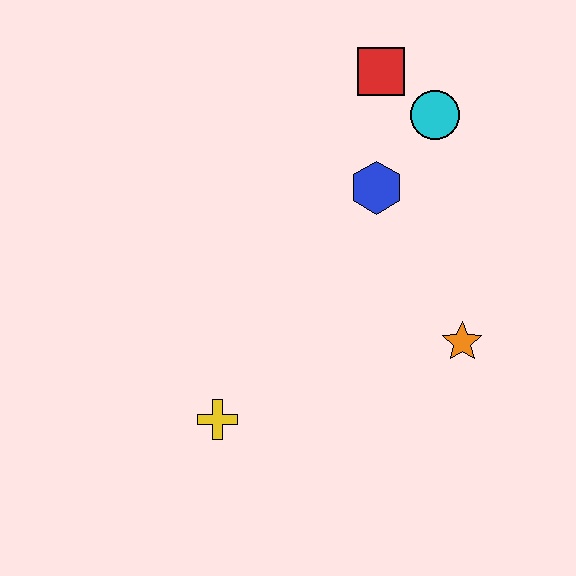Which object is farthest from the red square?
The yellow cross is farthest from the red square.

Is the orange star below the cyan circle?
Yes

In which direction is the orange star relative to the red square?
The orange star is below the red square.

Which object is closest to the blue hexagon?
The cyan circle is closest to the blue hexagon.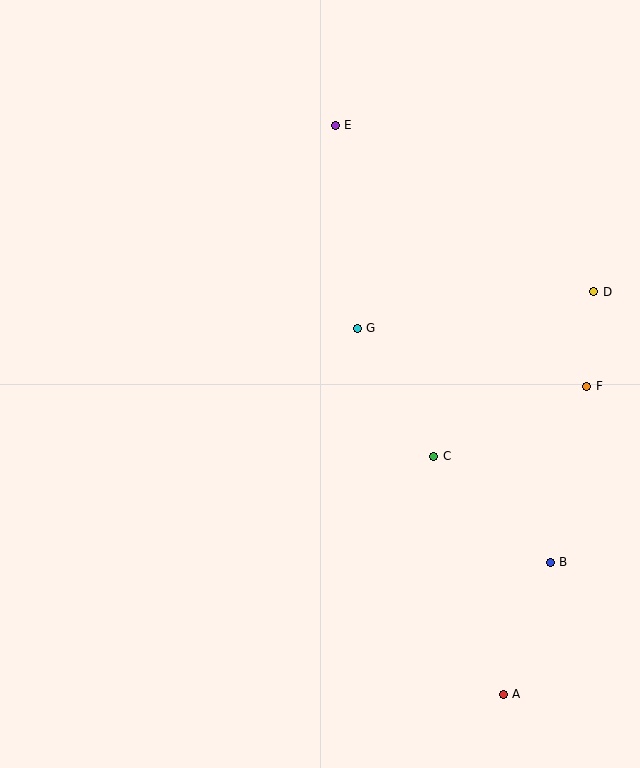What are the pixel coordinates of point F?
Point F is at (587, 386).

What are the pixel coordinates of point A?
Point A is at (503, 694).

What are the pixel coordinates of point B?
Point B is at (550, 562).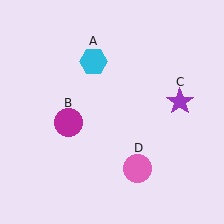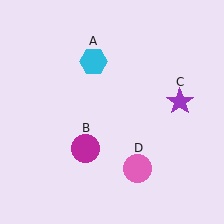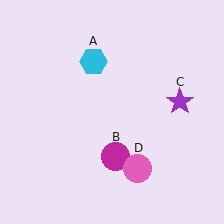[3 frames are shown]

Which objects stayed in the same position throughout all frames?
Cyan hexagon (object A) and purple star (object C) and pink circle (object D) remained stationary.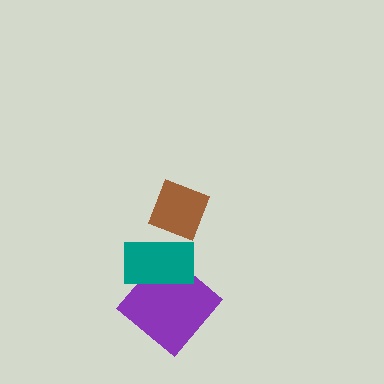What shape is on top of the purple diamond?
The teal rectangle is on top of the purple diamond.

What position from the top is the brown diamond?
The brown diamond is 1st from the top.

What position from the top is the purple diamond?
The purple diamond is 3rd from the top.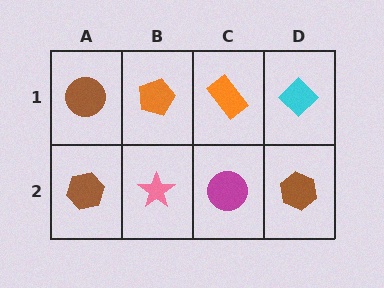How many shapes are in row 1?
4 shapes.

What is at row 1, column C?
An orange rectangle.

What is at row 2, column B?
A pink star.